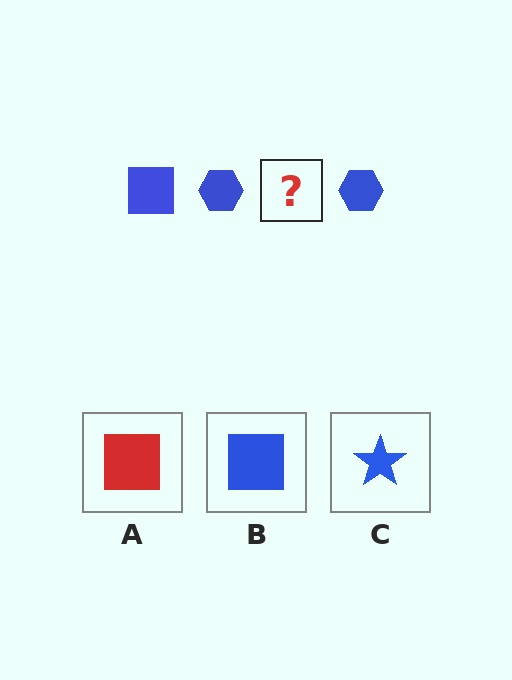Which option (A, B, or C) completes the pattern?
B.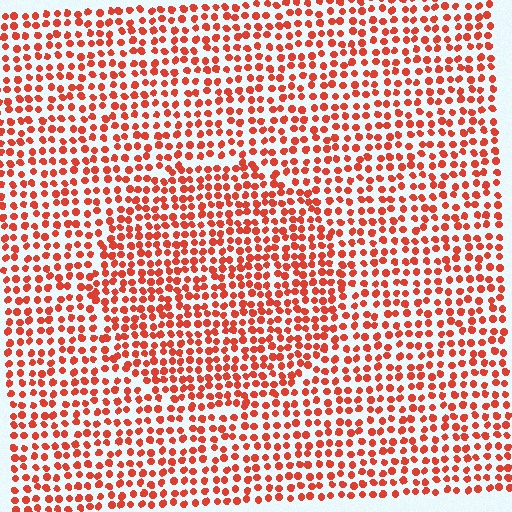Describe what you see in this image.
The image contains small red elements arranged at two different densities. A circle-shaped region is visible where the elements are more densely packed than the surrounding area.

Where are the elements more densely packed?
The elements are more densely packed inside the circle boundary.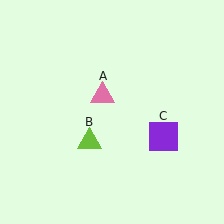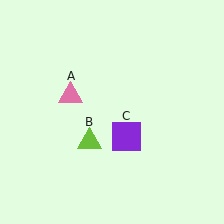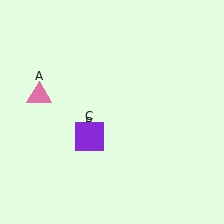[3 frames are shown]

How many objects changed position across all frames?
2 objects changed position: pink triangle (object A), purple square (object C).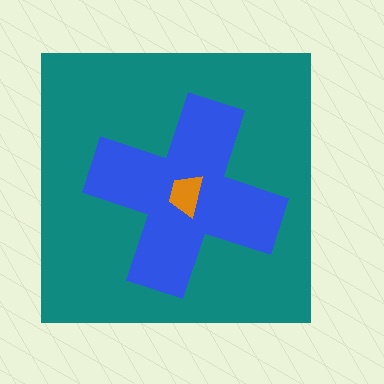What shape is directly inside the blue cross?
The orange trapezoid.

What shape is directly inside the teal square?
The blue cross.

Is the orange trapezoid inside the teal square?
Yes.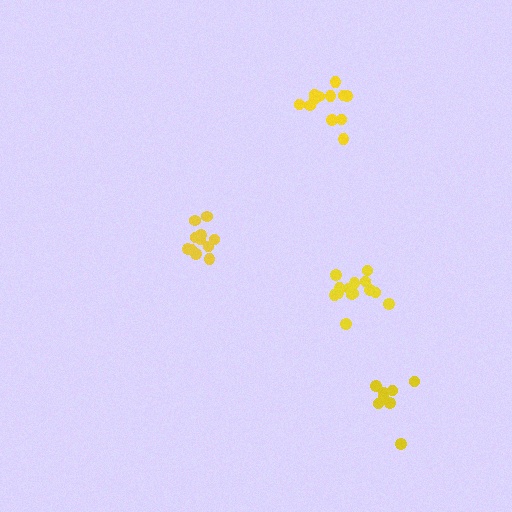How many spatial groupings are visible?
There are 4 spatial groupings.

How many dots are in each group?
Group 1: 8 dots, Group 2: 14 dots, Group 3: 11 dots, Group 4: 12 dots (45 total).